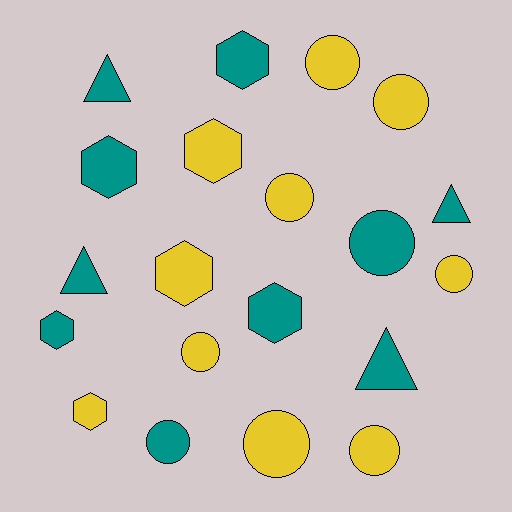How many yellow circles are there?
There are 7 yellow circles.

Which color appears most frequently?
Teal, with 10 objects.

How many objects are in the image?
There are 20 objects.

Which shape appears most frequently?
Circle, with 9 objects.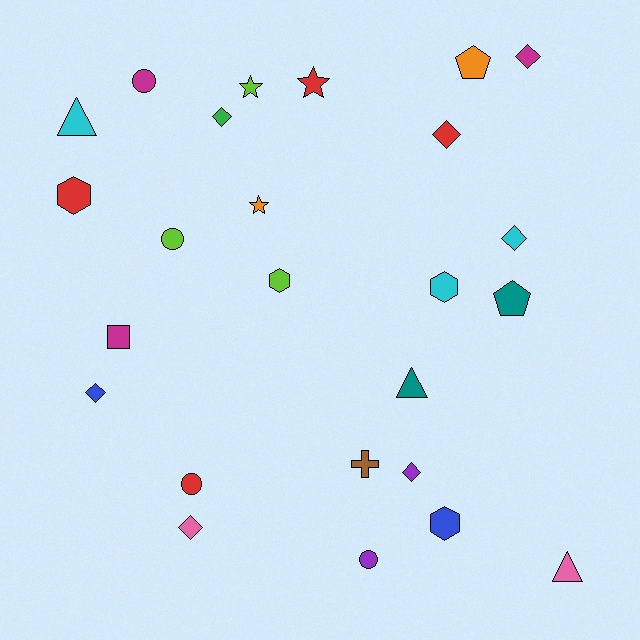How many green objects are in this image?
There is 1 green object.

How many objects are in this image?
There are 25 objects.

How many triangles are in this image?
There are 3 triangles.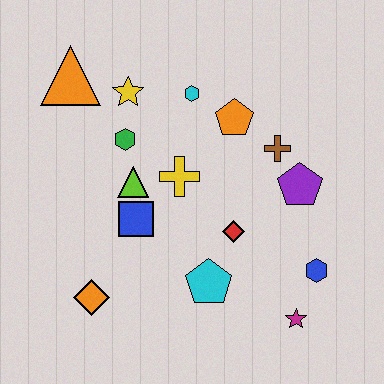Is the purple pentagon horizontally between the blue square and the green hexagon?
No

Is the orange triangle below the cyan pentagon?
No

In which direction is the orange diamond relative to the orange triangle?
The orange diamond is below the orange triangle.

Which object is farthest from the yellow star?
The magenta star is farthest from the yellow star.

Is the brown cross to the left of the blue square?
No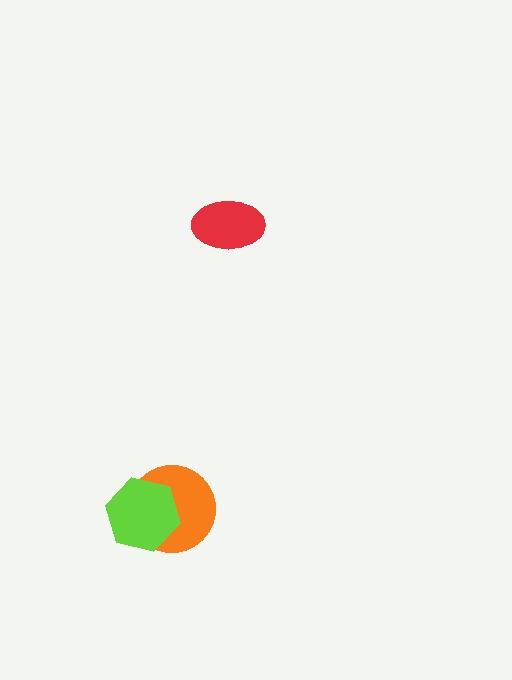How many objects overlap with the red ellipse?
0 objects overlap with the red ellipse.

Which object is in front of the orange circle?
The lime hexagon is in front of the orange circle.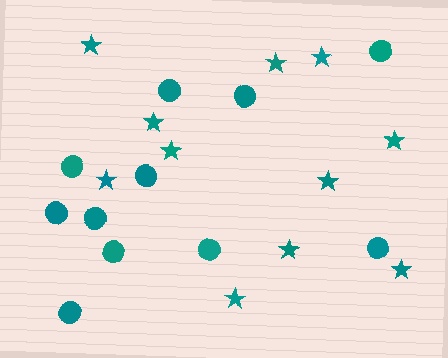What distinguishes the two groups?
There are 2 groups: one group of stars (11) and one group of circles (11).